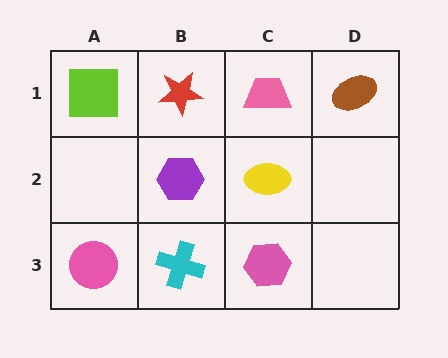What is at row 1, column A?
A lime square.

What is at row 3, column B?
A cyan cross.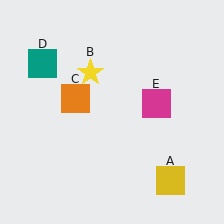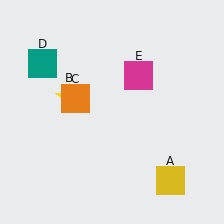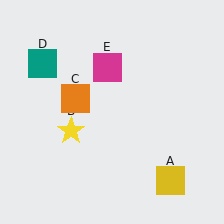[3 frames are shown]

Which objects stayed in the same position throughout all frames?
Yellow square (object A) and orange square (object C) and teal square (object D) remained stationary.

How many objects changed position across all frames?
2 objects changed position: yellow star (object B), magenta square (object E).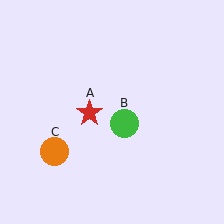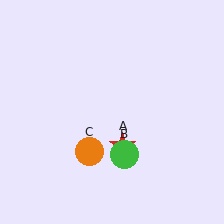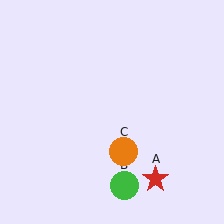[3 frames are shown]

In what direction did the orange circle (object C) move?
The orange circle (object C) moved right.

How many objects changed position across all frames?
3 objects changed position: red star (object A), green circle (object B), orange circle (object C).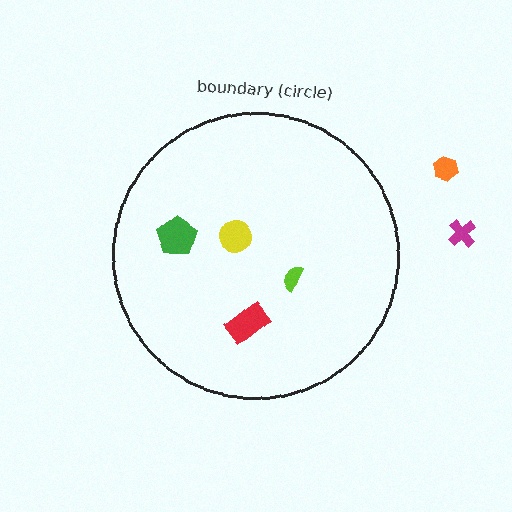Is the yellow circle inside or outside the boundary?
Inside.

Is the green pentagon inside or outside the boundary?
Inside.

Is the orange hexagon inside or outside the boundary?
Outside.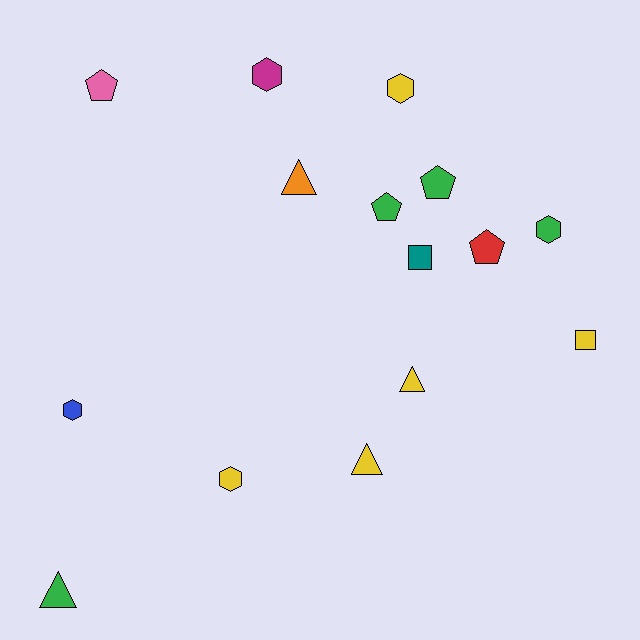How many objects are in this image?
There are 15 objects.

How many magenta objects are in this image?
There is 1 magenta object.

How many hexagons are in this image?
There are 5 hexagons.